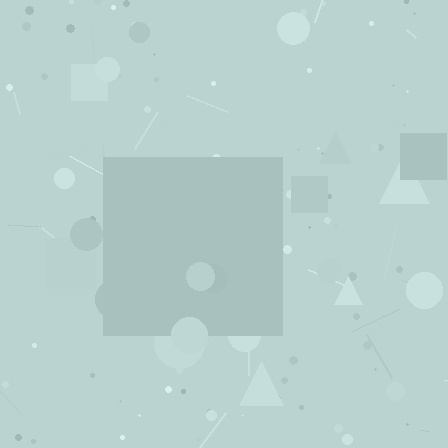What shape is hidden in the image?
A square is hidden in the image.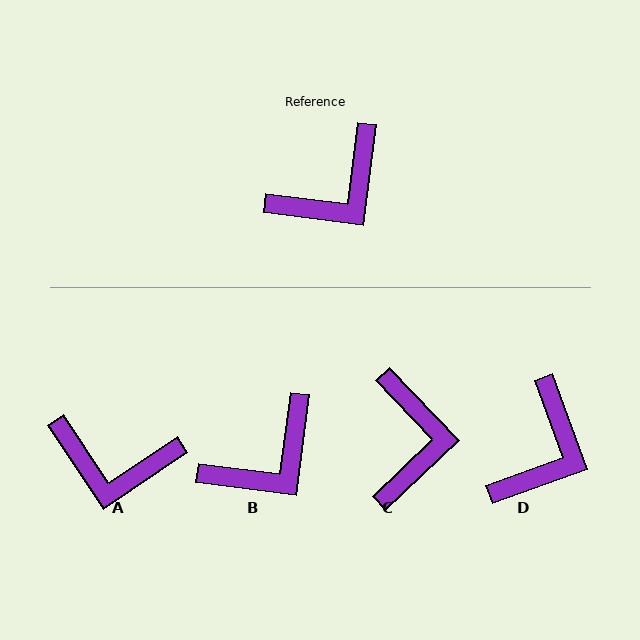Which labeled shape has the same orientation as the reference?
B.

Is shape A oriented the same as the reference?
No, it is off by about 49 degrees.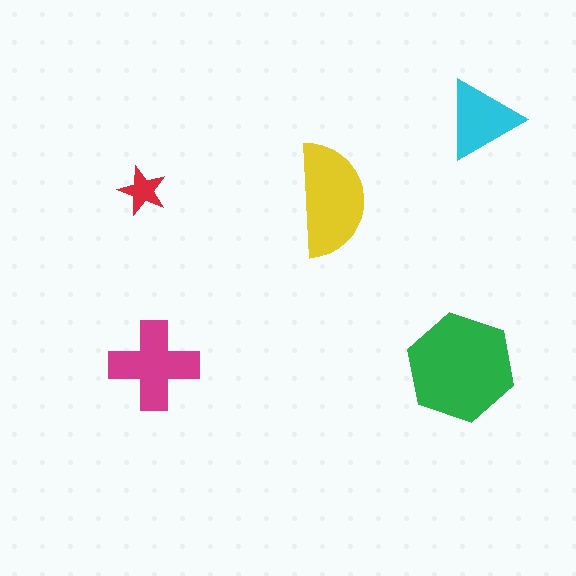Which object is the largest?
The green hexagon.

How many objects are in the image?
There are 5 objects in the image.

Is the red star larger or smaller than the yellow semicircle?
Smaller.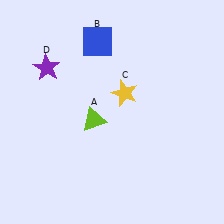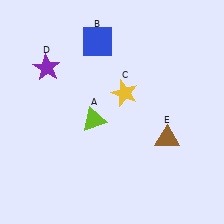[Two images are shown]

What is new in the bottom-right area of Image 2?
A brown triangle (E) was added in the bottom-right area of Image 2.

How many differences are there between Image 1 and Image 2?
There is 1 difference between the two images.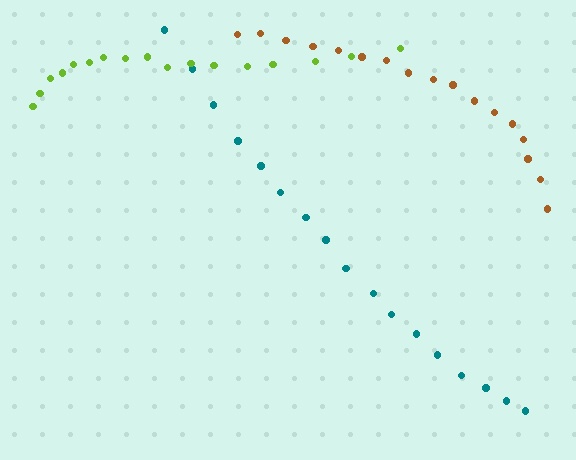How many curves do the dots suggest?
There are 3 distinct paths.